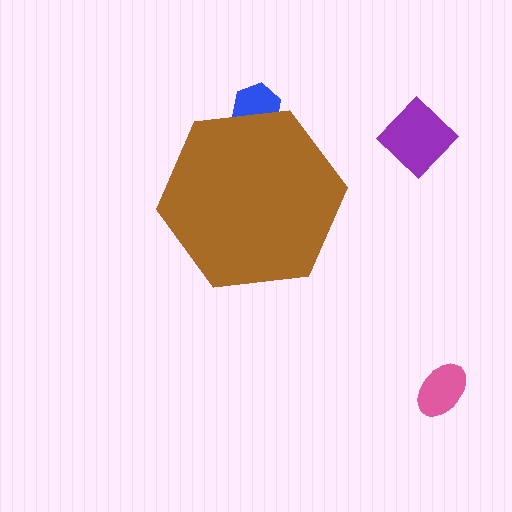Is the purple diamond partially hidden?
No, the purple diamond is fully visible.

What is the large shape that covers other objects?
A brown hexagon.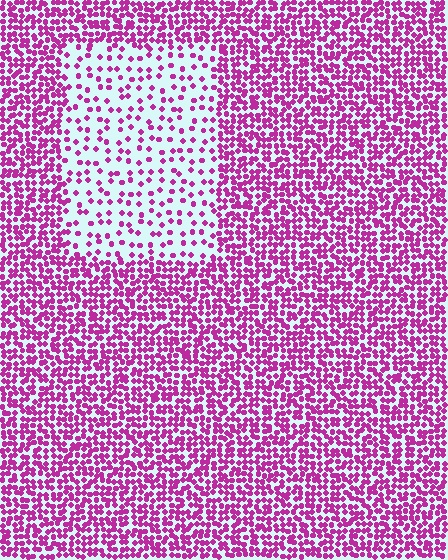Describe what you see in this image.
The image contains small magenta elements arranged at two different densities. A rectangle-shaped region is visible where the elements are less densely packed than the surrounding area.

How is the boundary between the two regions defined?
The boundary is defined by a change in element density (approximately 2.8x ratio). All elements are the same color, size, and shape.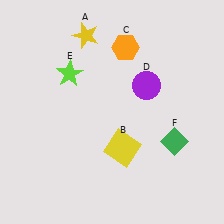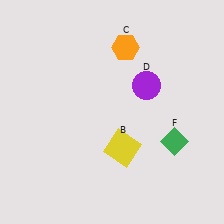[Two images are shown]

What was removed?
The lime star (E), the yellow star (A) were removed in Image 2.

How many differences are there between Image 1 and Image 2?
There are 2 differences between the two images.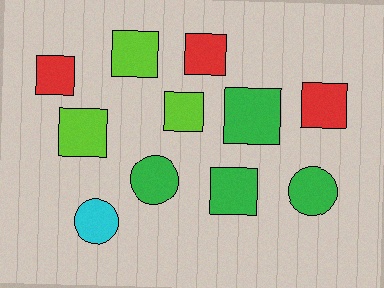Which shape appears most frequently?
Square, with 8 objects.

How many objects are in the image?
There are 11 objects.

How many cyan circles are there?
There is 1 cyan circle.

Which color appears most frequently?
Green, with 4 objects.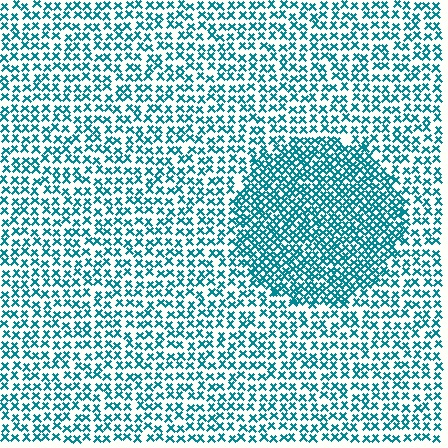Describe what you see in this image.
The image contains small teal elements arranged at two different densities. A circle-shaped region is visible where the elements are more densely packed than the surrounding area.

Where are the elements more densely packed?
The elements are more densely packed inside the circle boundary.